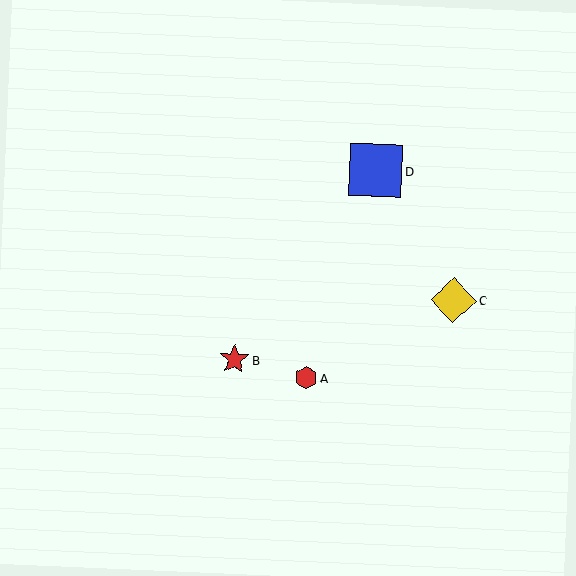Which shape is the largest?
The blue square (labeled D) is the largest.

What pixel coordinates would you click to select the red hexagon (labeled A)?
Click at (306, 378) to select the red hexagon A.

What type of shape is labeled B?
Shape B is a red star.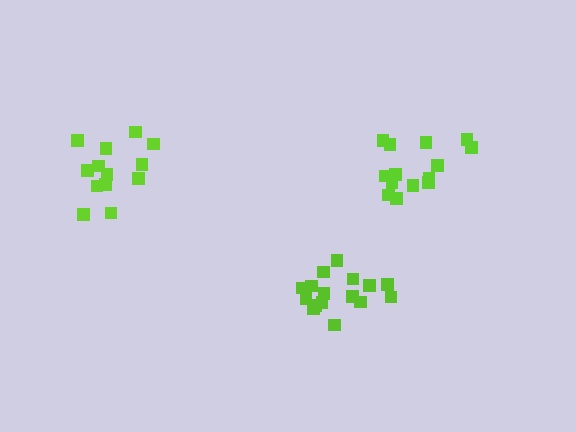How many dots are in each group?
Group 1: 14 dots, Group 2: 14 dots, Group 3: 16 dots (44 total).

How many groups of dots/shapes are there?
There are 3 groups.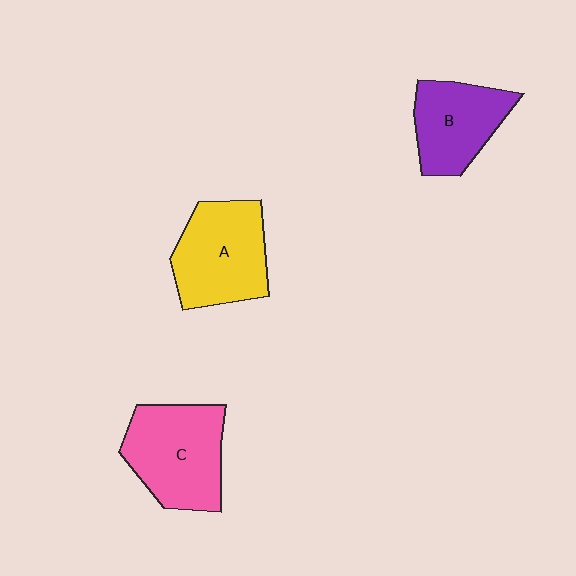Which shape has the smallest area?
Shape B (purple).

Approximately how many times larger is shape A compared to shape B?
Approximately 1.2 times.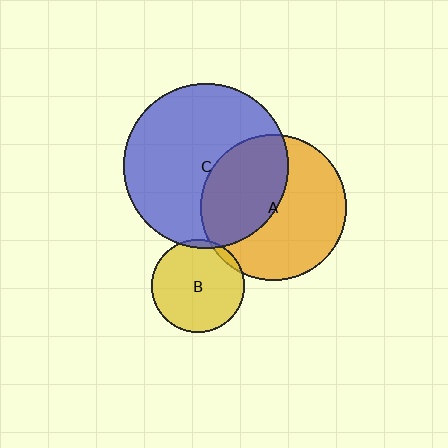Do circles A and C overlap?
Yes.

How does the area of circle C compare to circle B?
Approximately 3.2 times.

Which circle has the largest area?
Circle C (blue).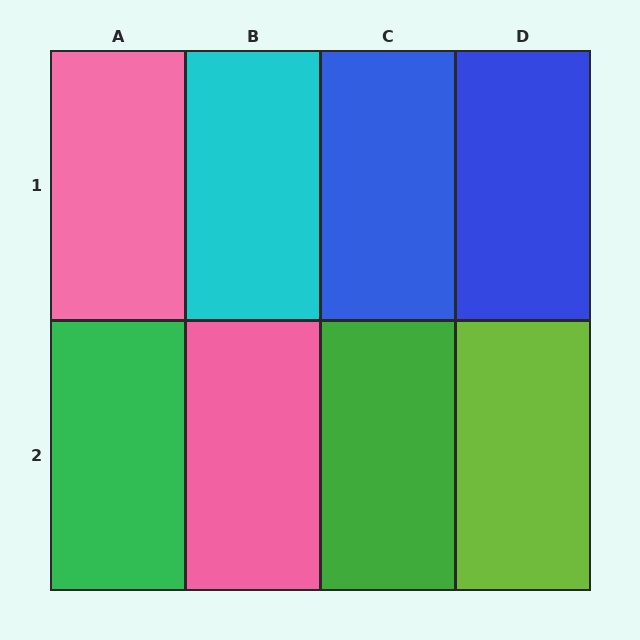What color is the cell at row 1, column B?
Cyan.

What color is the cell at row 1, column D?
Blue.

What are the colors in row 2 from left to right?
Green, pink, green, lime.